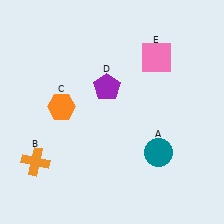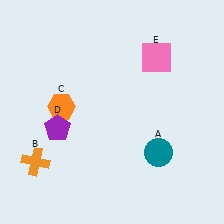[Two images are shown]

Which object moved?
The purple pentagon (D) moved left.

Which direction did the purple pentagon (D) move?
The purple pentagon (D) moved left.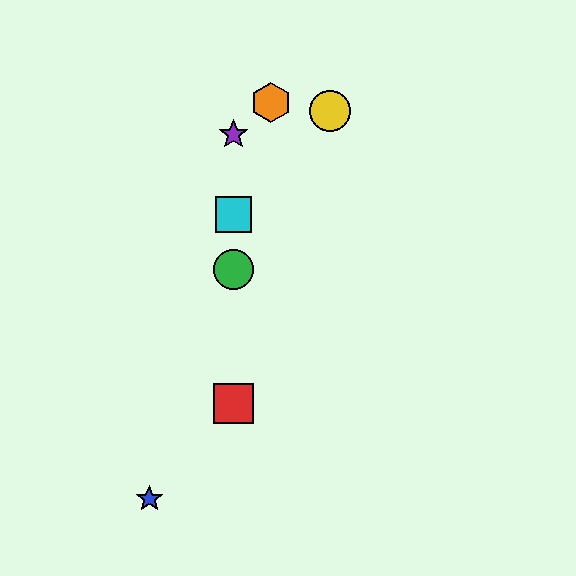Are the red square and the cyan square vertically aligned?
Yes, both are at x≈233.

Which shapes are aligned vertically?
The red square, the green circle, the purple star, the cyan square are aligned vertically.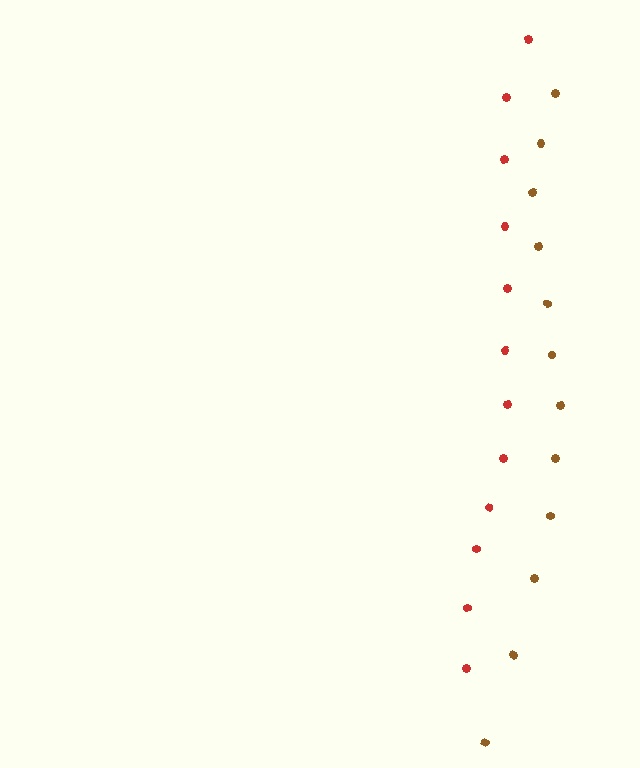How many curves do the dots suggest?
There are 2 distinct paths.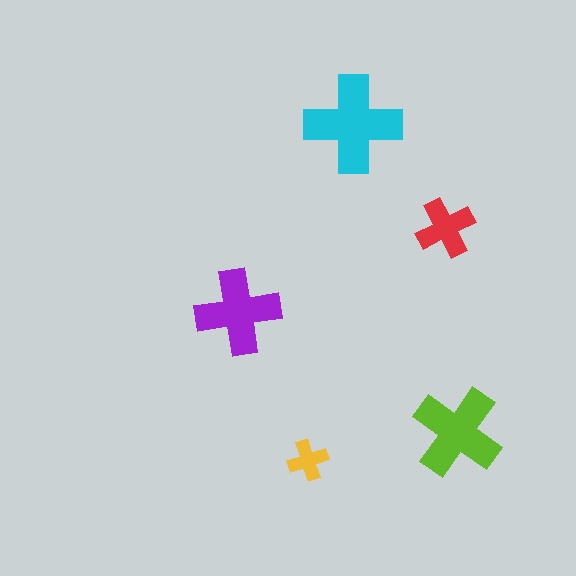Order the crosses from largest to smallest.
the cyan one, the lime one, the purple one, the red one, the yellow one.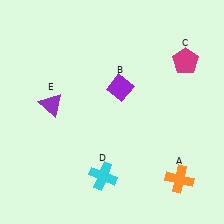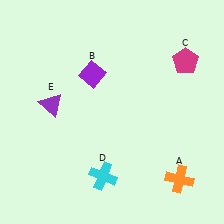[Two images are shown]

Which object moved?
The purple diamond (B) moved left.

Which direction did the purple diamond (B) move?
The purple diamond (B) moved left.